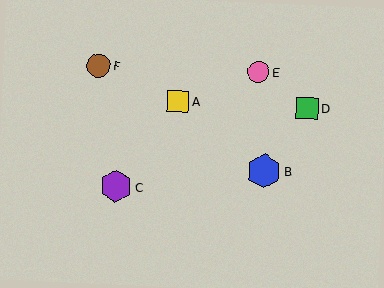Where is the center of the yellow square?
The center of the yellow square is at (178, 102).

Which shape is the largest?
The blue hexagon (labeled B) is the largest.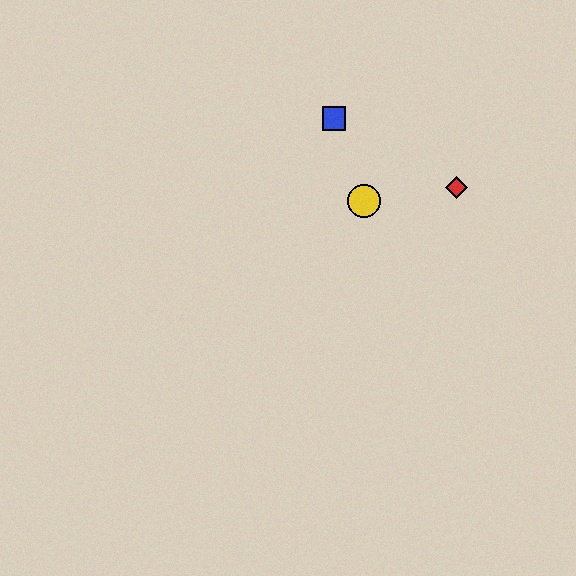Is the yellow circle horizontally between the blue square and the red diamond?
Yes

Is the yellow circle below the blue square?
Yes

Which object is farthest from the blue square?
The red diamond is farthest from the blue square.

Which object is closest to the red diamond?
The yellow circle is closest to the red diamond.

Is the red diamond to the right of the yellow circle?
Yes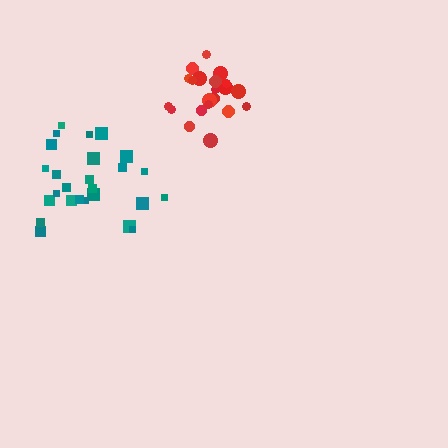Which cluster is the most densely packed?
Red.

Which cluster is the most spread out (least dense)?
Teal.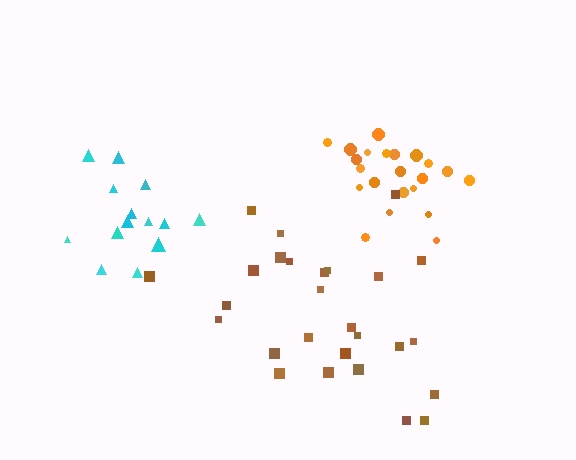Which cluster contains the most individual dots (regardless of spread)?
Brown (27).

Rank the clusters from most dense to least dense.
cyan, orange, brown.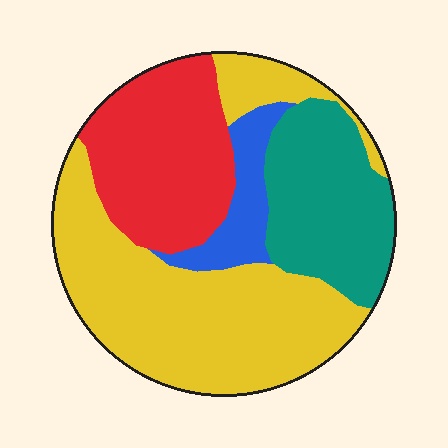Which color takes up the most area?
Yellow, at roughly 45%.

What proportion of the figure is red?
Red takes up about one quarter (1/4) of the figure.